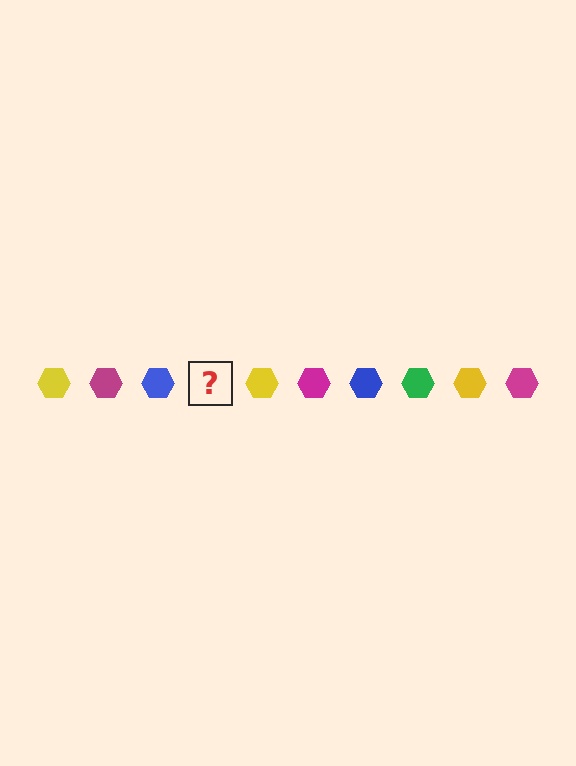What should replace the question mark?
The question mark should be replaced with a green hexagon.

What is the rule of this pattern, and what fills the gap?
The rule is that the pattern cycles through yellow, magenta, blue, green hexagons. The gap should be filled with a green hexagon.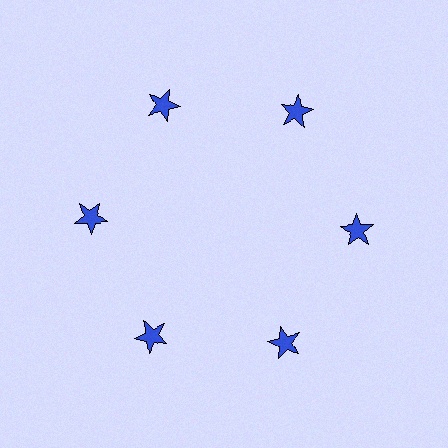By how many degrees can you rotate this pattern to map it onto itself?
The pattern maps onto itself every 60 degrees of rotation.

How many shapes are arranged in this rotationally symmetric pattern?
There are 6 shapes, arranged in 6 groups of 1.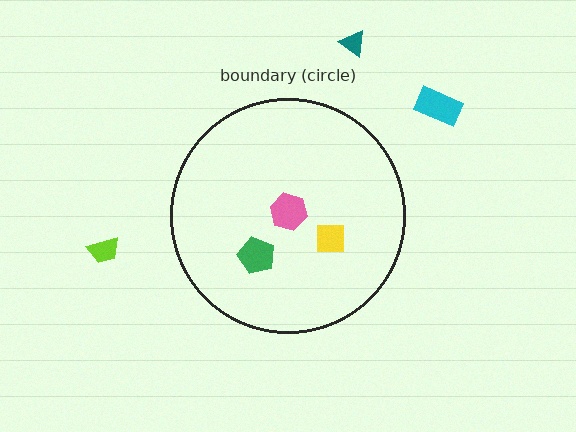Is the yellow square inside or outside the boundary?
Inside.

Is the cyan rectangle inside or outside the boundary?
Outside.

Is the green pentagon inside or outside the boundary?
Inside.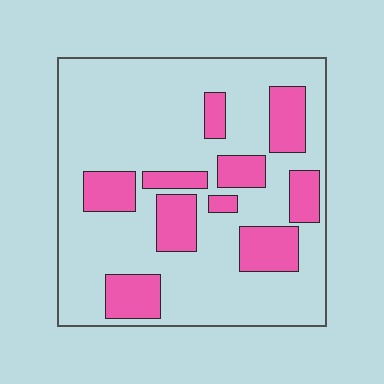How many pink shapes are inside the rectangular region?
10.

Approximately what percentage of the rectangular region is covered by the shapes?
Approximately 25%.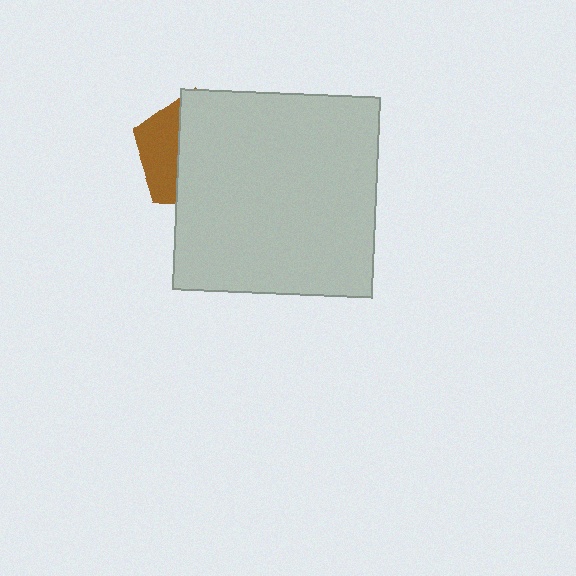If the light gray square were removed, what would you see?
You would see the complete brown pentagon.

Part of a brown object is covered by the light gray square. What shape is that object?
It is a pentagon.